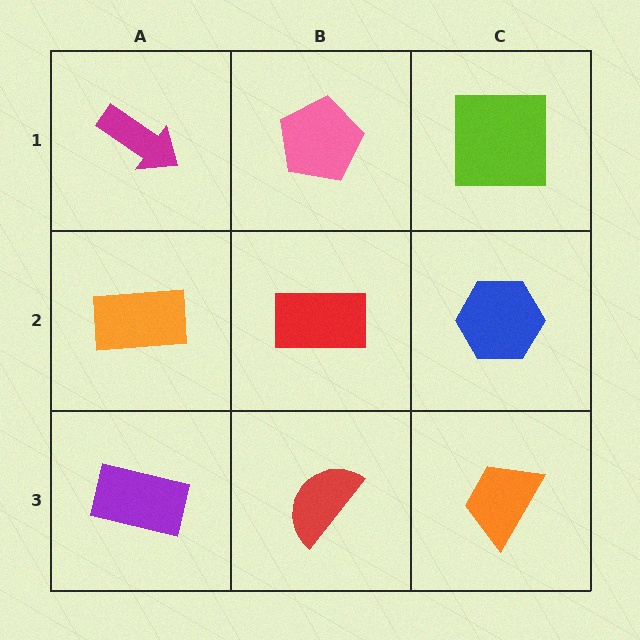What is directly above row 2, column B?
A pink pentagon.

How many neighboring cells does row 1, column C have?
2.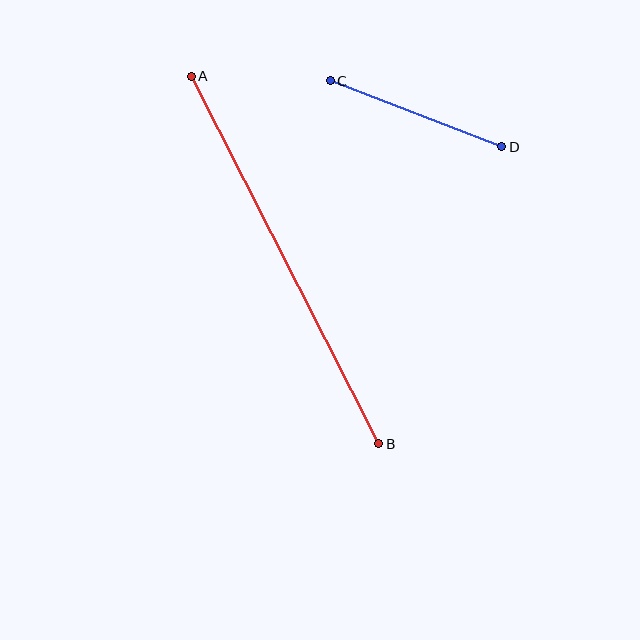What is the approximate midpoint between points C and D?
The midpoint is at approximately (416, 114) pixels.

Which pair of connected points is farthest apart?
Points A and B are farthest apart.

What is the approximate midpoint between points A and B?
The midpoint is at approximately (285, 260) pixels.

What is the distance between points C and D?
The distance is approximately 184 pixels.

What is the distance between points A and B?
The distance is approximately 413 pixels.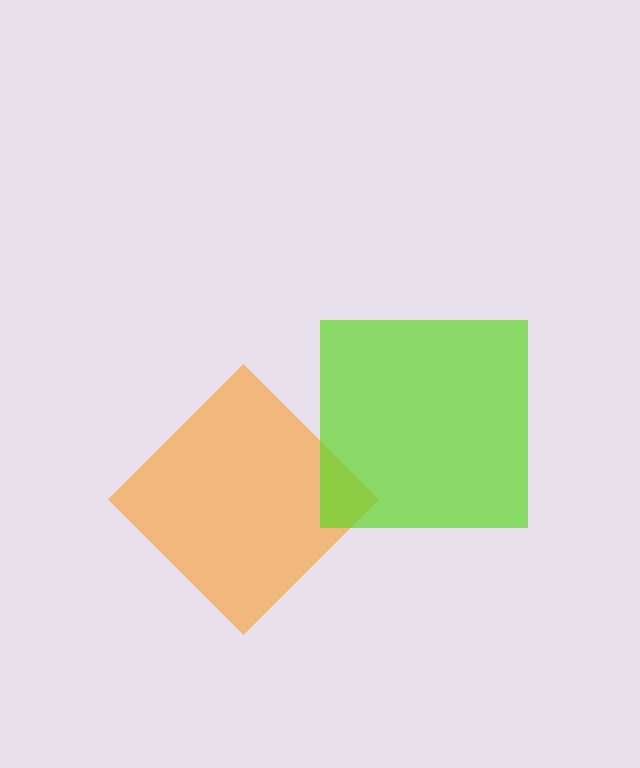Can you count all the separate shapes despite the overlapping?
Yes, there are 2 separate shapes.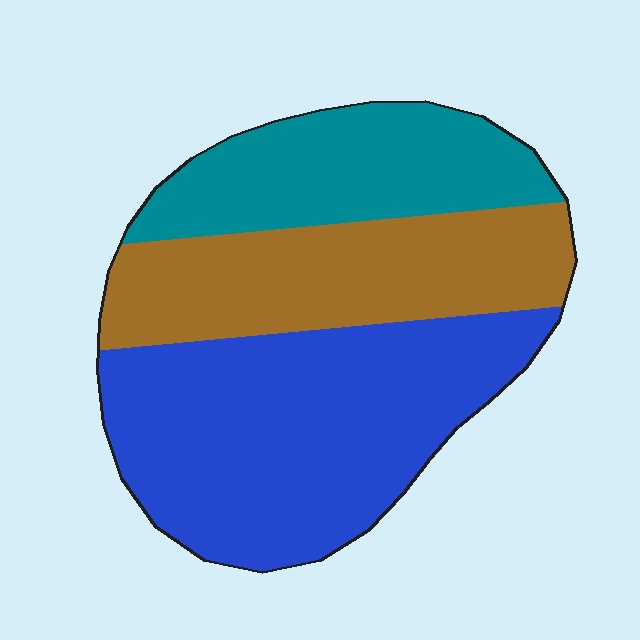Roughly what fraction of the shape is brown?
Brown takes up about one third (1/3) of the shape.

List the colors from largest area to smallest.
From largest to smallest: blue, brown, teal.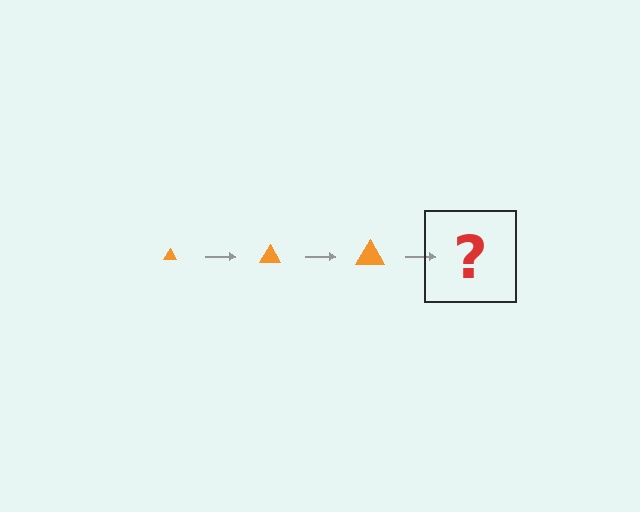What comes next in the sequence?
The next element should be an orange triangle, larger than the previous one.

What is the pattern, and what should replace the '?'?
The pattern is that the triangle gets progressively larger each step. The '?' should be an orange triangle, larger than the previous one.